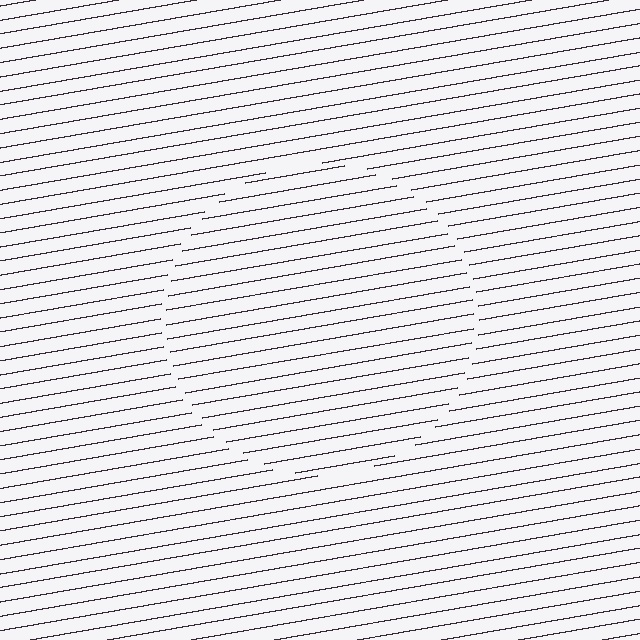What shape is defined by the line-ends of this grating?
An illusory circle. The interior of the shape contains the same grating, shifted by half a period — the contour is defined by the phase discontinuity where line-ends from the inner and outer gratings abut.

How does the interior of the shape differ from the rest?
The interior of the shape contains the same grating, shifted by half a period — the contour is defined by the phase discontinuity where line-ends from the inner and outer gratings abut.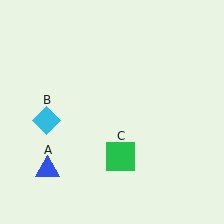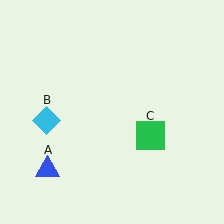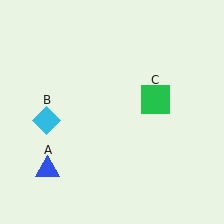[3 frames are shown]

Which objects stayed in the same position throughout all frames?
Blue triangle (object A) and cyan diamond (object B) remained stationary.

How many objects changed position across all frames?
1 object changed position: green square (object C).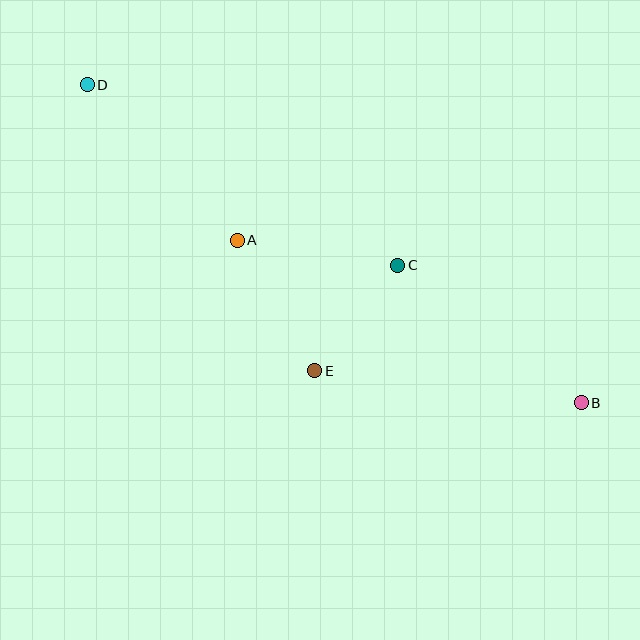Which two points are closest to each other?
Points C and E are closest to each other.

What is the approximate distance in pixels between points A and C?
The distance between A and C is approximately 163 pixels.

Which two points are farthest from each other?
Points B and D are farthest from each other.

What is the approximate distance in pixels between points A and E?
The distance between A and E is approximately 152 pixels.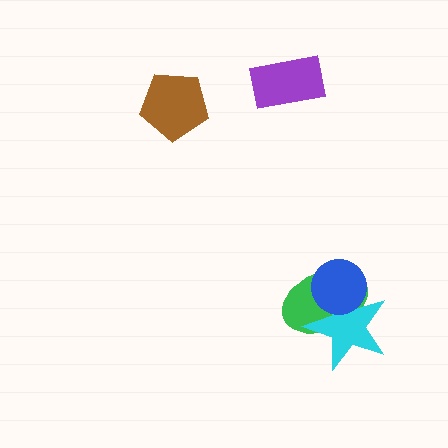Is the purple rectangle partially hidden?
No, no other shape covers it.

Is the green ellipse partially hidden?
Yes, it is partially covered by another shape.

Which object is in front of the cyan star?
The blue circle is in front of the cyan star.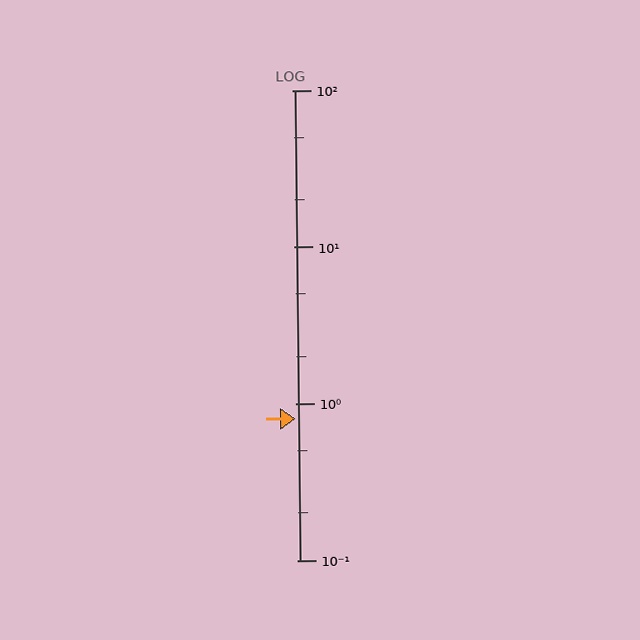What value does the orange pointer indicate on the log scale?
The pointer indicates approximately 0.8.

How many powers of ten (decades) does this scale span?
The scale spans 3 decades, from 0.1 to 100.